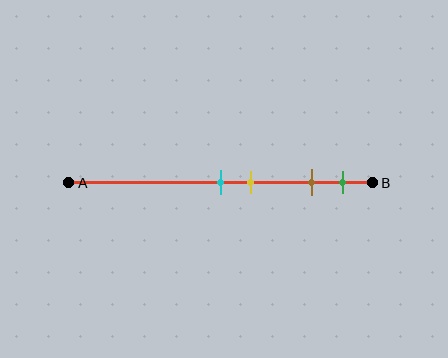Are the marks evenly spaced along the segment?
No, the marks are not evenly spaced.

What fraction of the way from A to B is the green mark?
The green mark is approximately 90% (0.9) of the way from A to B.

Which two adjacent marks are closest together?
The cyan and yellow marks are the closest adjacent pair.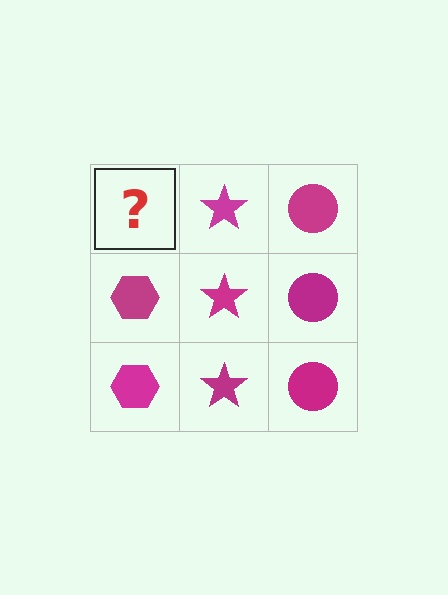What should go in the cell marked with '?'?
The missing cell should contain a magenta hexagon.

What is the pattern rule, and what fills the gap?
The rule is that each column has a consistent shape. The gap should be filled with a magenta hexagon.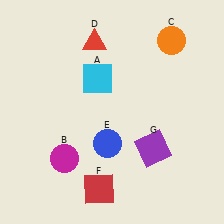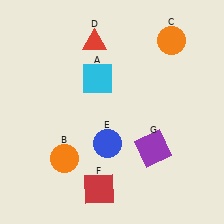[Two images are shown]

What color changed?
The circle (B) changed from magenta in Image 1 to orange in Image 2.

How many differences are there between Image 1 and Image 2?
There is 1 difference between the two images.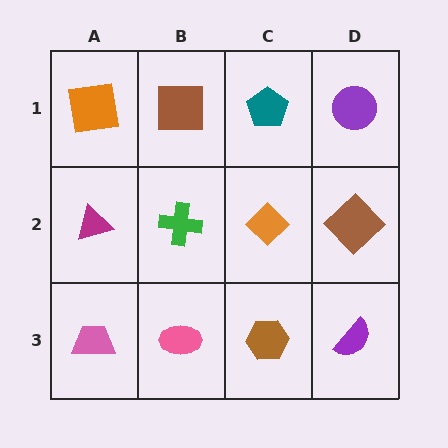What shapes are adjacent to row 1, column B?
A green cross (row 2, column B), an orange square (row 1, column A), a teal pentagon (row 1, column C).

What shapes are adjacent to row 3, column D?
A brown diamond (row 2, column D), a brown hexagon (row 3, column C).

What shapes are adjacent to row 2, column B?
A brown square (row 1, column B), a pink ellipse (row 3, column B), a magenta triangle (row 2, column A), an orange diamond (row 2, column C).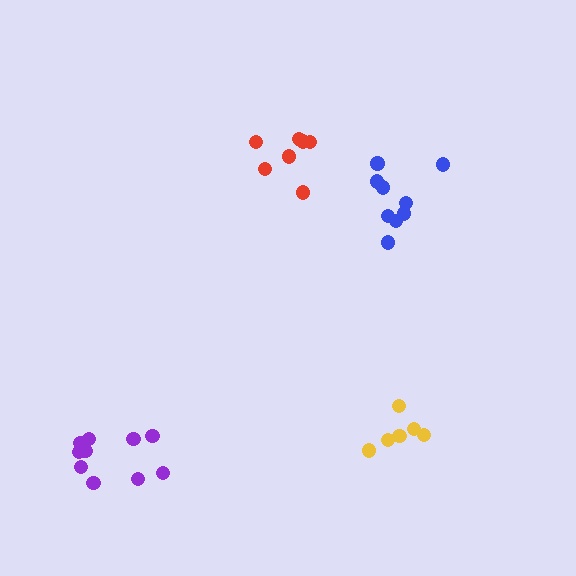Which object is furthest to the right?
The blue cluster is rightmost.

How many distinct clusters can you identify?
There are 4 distinct clusters.